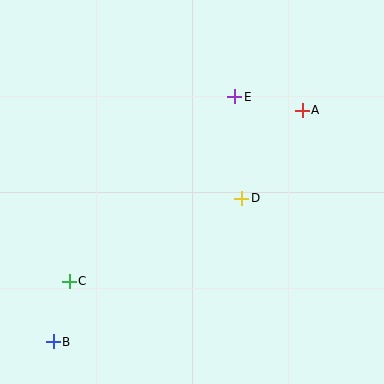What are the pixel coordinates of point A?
Point A is at (302, 110).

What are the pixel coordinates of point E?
Point E is at (235, 97).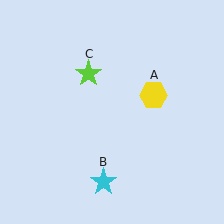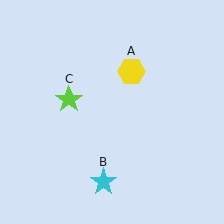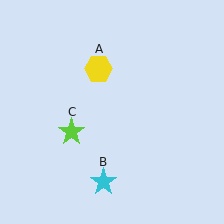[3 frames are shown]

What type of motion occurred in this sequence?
The yellow hexagon (object A), lime star (object C) rotated counterclockwise around the center of the scene.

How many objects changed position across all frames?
2 objects changed position: yellow hexagon (object A), lime star (object C).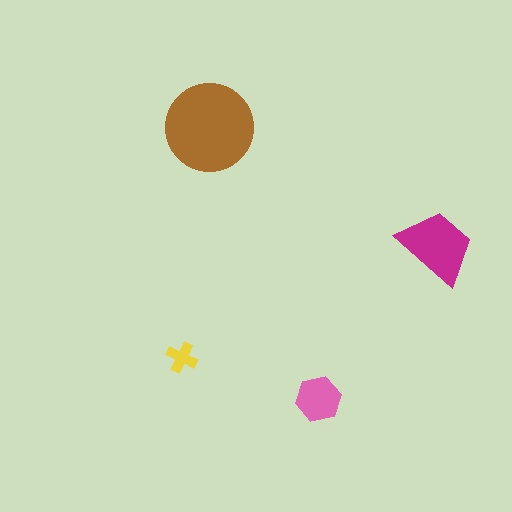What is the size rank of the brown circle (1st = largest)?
1st.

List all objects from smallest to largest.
The yellow cross, the pink hexagon, the magenta trapezoid, the brown circle.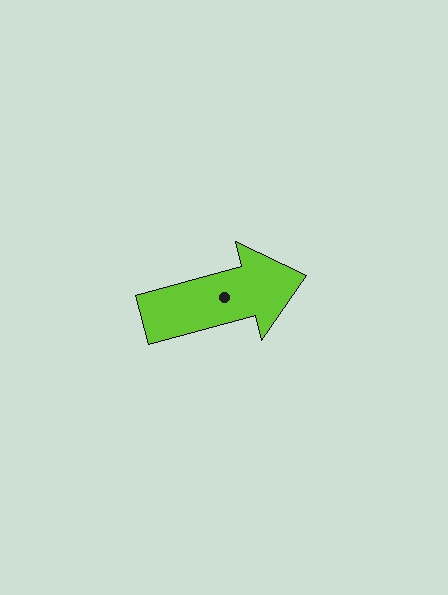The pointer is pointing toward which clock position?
Roughly 2 o'clock.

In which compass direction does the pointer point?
East.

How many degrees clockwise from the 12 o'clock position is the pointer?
Approximately 75 degrees.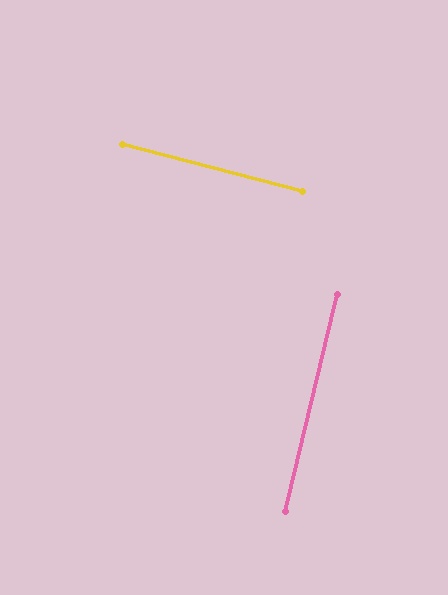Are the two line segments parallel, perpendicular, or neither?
Perpendicular — they meet at approximately 89°.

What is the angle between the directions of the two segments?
Approximately 89 degrees.